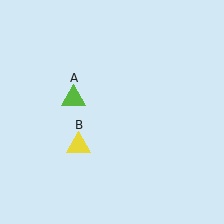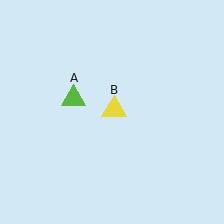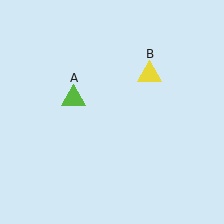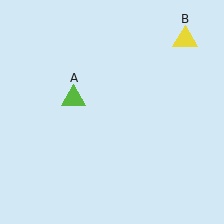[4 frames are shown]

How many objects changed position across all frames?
1 object changed position: yellow triangle (object B).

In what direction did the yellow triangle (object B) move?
The yellow triangle (object B) moved up and to the right.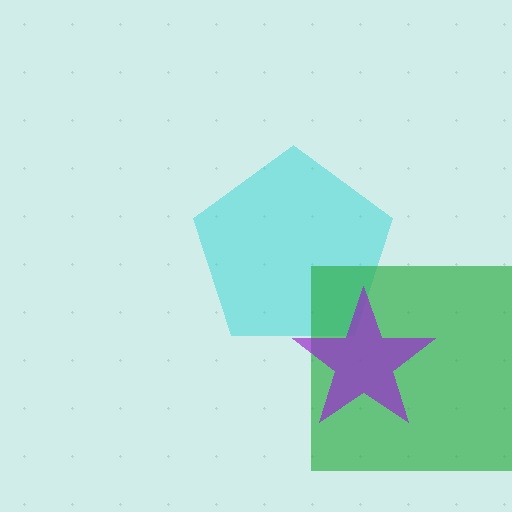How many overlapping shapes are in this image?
There are 3 overlapping shapes in the image.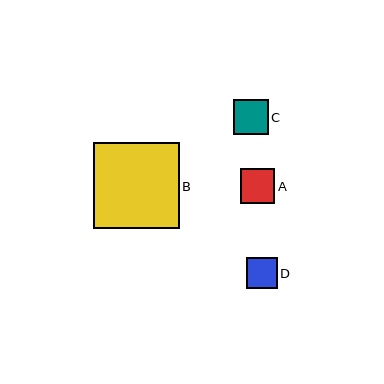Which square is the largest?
Square B is the largest with a size of approximately 86 pixels.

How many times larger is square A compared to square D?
Square A is approximately 1.1 times the size of square D.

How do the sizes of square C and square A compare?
Square C and square A are approximately the same size.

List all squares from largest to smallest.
From largest to smallest: B, C, A, D.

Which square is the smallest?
Square D is the smallest with a size of approximately 31 pixels.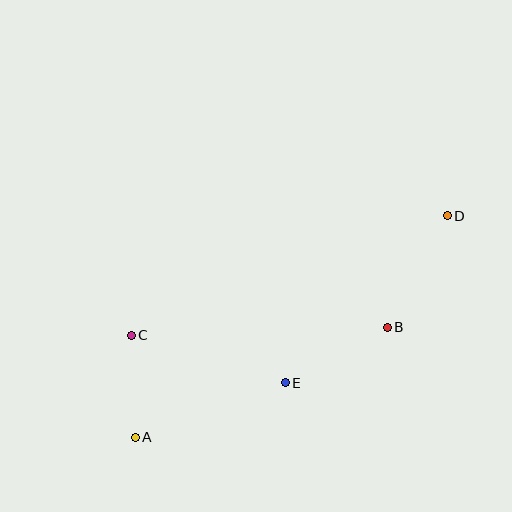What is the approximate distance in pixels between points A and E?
The distance between A and E is approximately 160 pixels.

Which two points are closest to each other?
Points A and C are closest to each other.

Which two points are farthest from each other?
Points A and D are farthest from each other.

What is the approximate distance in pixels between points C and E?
The distance between C and E is approximately 161 pixels.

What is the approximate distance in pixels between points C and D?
The distance between C and D is approximately 338 pixels.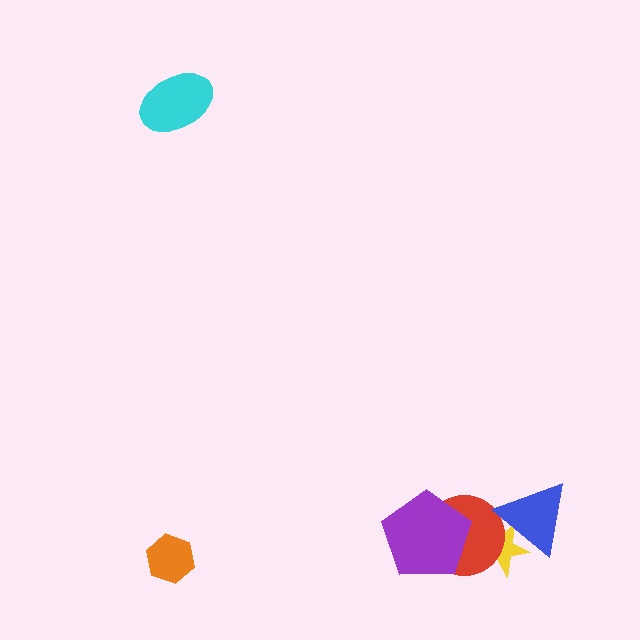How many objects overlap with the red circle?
3 objects overlap with the red circle.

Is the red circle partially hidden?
Yes, it is partially covered by another shape.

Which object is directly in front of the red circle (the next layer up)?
The purple pentagon is directly in front of the red circle.